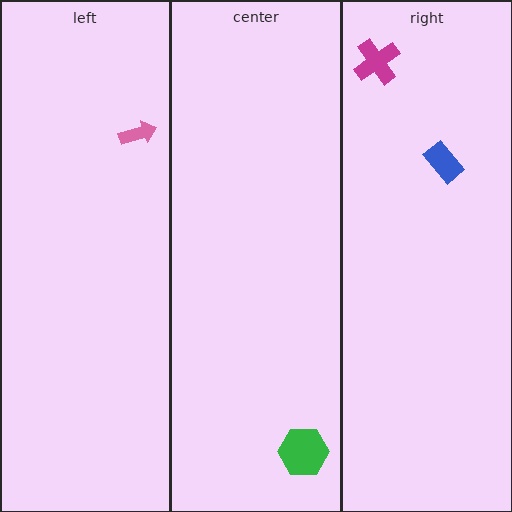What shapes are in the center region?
The green hexagon.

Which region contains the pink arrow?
The left region.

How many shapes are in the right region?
2.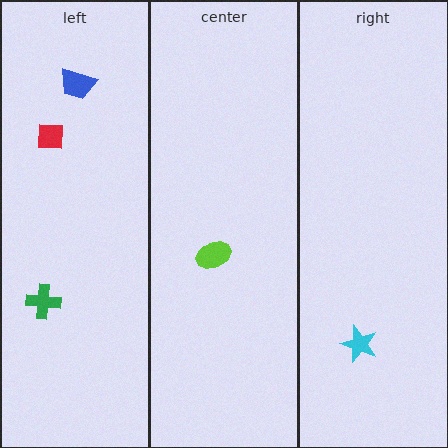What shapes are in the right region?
The cyan star.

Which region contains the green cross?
The left region.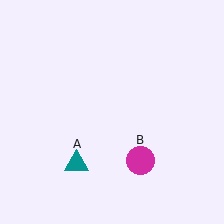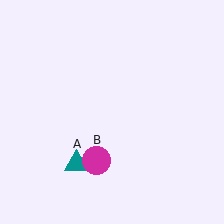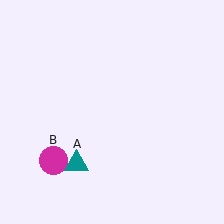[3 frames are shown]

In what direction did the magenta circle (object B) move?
The magenta circle (object B) moved left.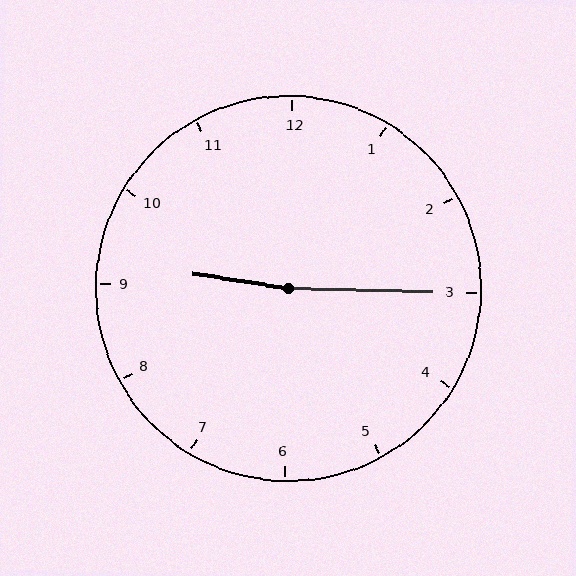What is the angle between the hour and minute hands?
Approximately 172 degrees.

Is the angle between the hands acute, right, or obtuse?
It is obtuse.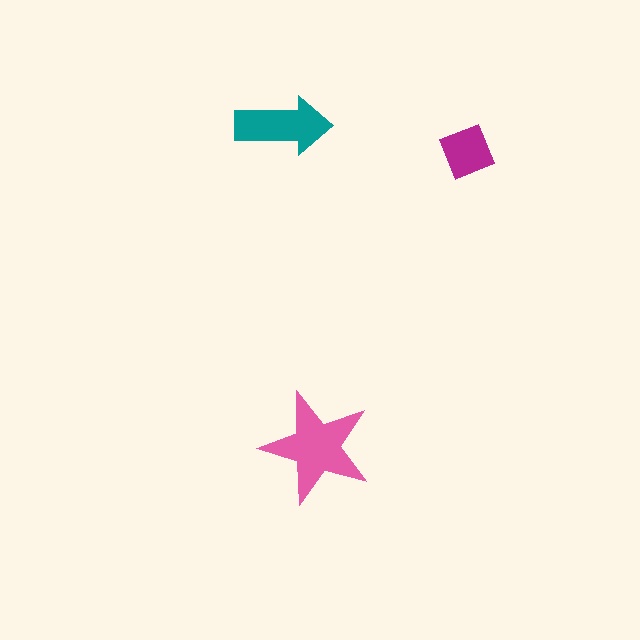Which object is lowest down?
The pink star is bottommost.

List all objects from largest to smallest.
The pink star, the teal arrow, the magenta diamond.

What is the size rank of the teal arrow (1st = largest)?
2nd.